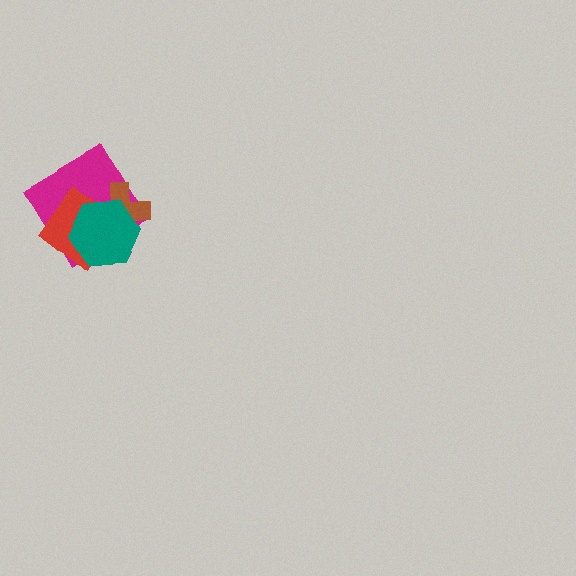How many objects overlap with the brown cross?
3 objects overlap with the brown cross.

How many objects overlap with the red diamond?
3 objects overlap with the red diamond.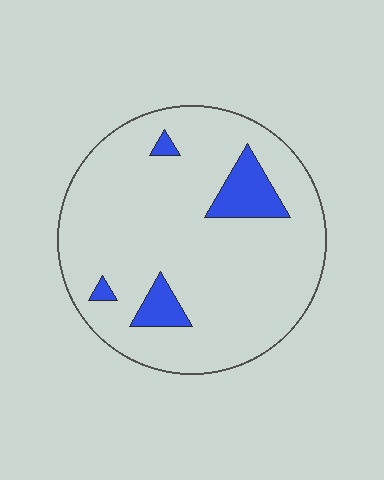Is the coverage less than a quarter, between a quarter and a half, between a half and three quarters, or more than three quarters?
Less than a quarter.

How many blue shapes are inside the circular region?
4.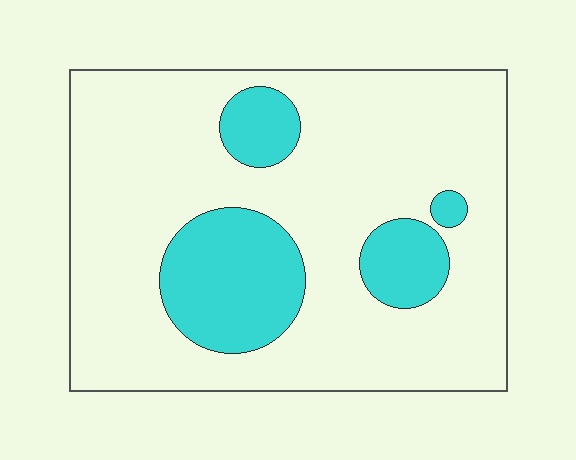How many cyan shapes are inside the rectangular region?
4.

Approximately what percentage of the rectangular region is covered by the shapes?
Approximately 20%.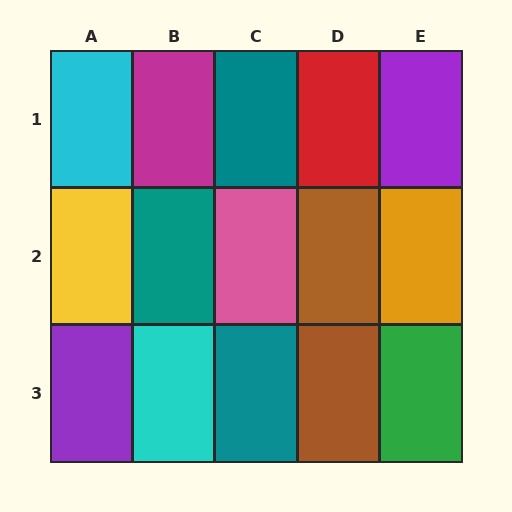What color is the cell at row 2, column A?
Yellow.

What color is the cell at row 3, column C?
Teal.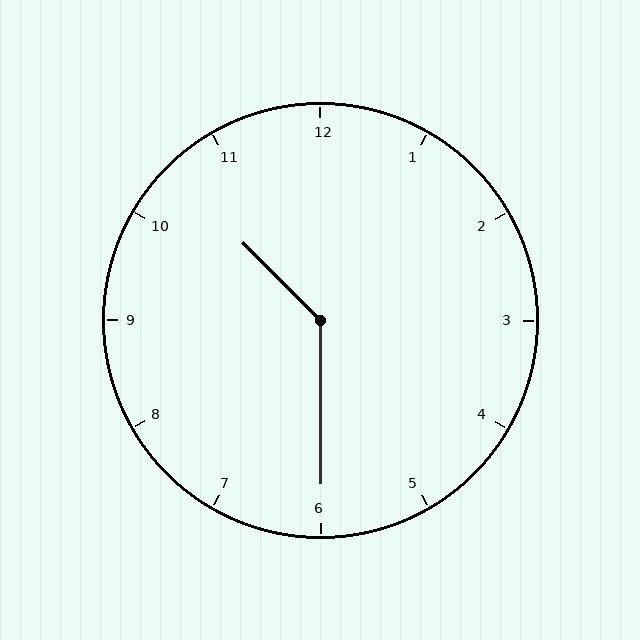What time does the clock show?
10:30.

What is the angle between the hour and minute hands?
Approximately 135 degrees.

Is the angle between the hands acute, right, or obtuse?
It is obtuse.